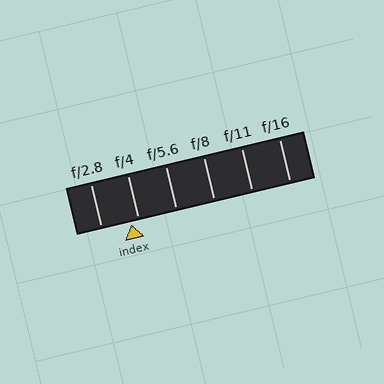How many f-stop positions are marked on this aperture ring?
There are 6 f-stop positions marked.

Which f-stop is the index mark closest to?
The index mark is closest to f/4.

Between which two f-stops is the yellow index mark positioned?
The index mark is between f/2.8 and f/4.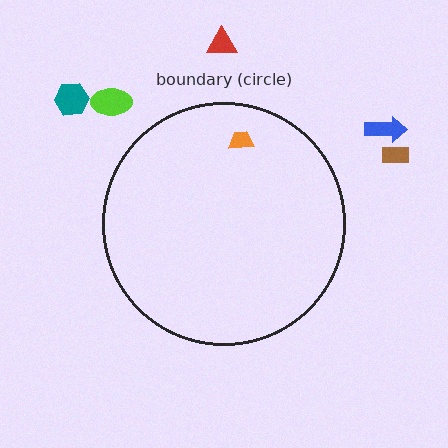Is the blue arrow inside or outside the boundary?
Outside.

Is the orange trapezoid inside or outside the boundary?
Inside.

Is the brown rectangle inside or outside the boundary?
Outside.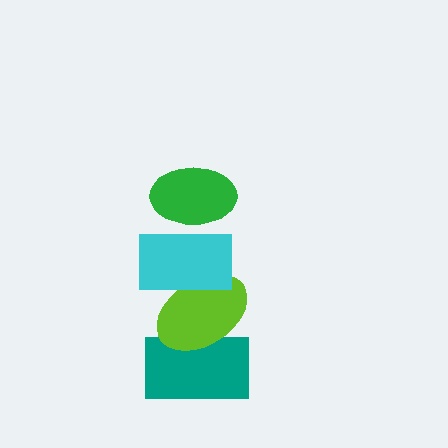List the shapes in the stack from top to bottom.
From top to bottom: the green ellipse, the cyan rectangle, the lime ellipse, the teal rectangle.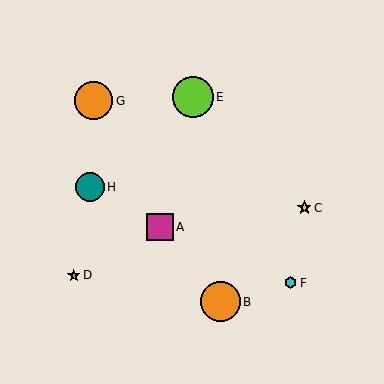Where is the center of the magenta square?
The center of the magenta square is at (160, 227).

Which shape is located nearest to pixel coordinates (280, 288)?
The cyan hexagon (labeled F) at (291, 283) is nearest to that location.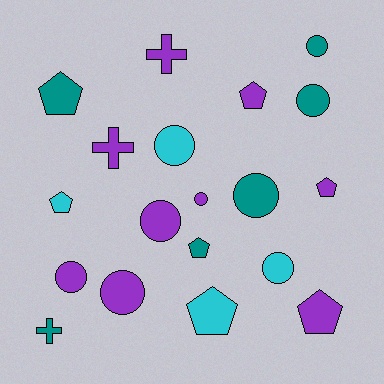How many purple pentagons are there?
There are 3 purple pentagons.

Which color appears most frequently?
Purple, with 9 objects.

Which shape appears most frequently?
Circle, with 9 objects.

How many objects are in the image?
There are 19 objects.